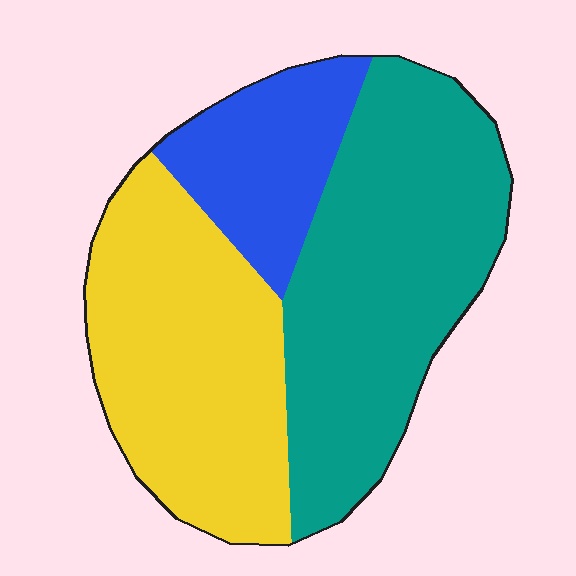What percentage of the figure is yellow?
Yellow covers roughly 40% of the figure.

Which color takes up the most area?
Teal, at roughly 45%.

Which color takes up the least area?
Blue, at roughly 20%.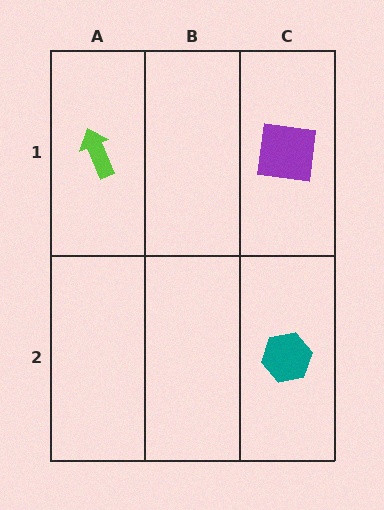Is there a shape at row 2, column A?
No, that cell is empty.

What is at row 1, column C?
A purple square.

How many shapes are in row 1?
2 shapes.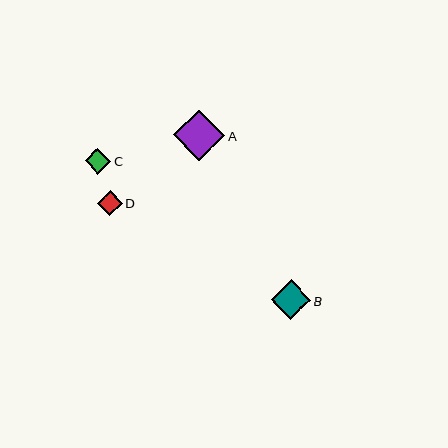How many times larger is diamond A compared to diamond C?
Diamond A is approximately 2.0 times the size of diamond C.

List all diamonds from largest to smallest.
From largest to smallest: A, B, C, D.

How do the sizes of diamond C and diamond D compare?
Diamond C and diamond D are approximately the same size.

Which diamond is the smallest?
Diamond D is the smallest with a size of approximately 25 pixels.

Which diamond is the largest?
Diamond A is the largest with a size of approximately 51 pixels.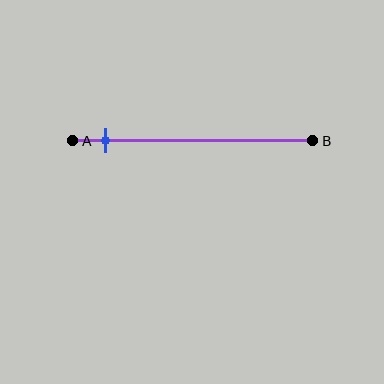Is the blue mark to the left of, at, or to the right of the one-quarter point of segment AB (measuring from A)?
The blue mark is to the left of the one-quarter point of segment AB.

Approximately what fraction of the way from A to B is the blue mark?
The blue mark is approximately 15% of the way from A to B.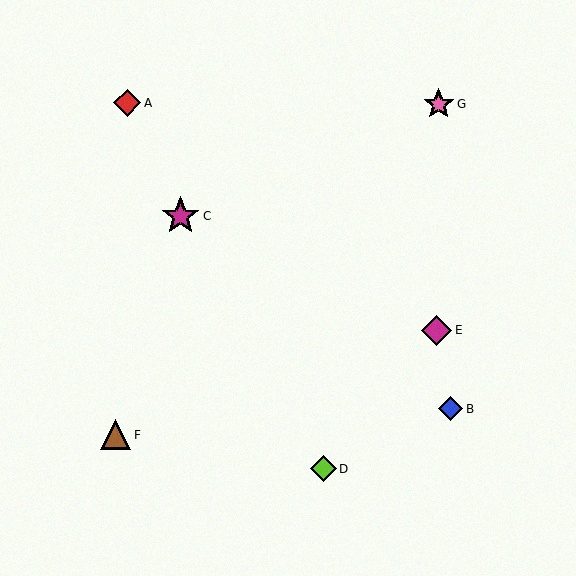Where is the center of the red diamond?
The center of the red diamond is at (127, 103).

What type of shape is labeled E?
Shape E is a magenta diamond.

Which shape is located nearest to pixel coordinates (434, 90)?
The pink star (labeled G) at (439, 104) is nearest to that location.